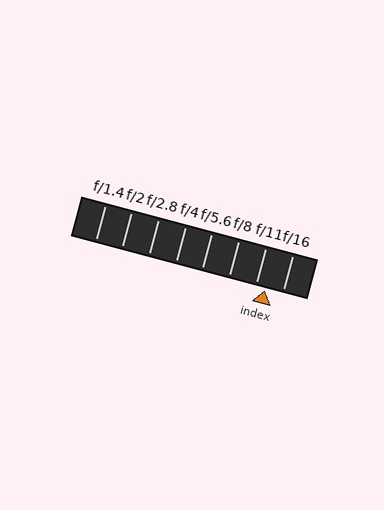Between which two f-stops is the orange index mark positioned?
The index mark is between f/11 and f/16.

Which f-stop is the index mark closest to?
The index mark is closest to f/11.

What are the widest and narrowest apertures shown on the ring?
The widest aperture shown is f/1.4 and the narrowest is f/16.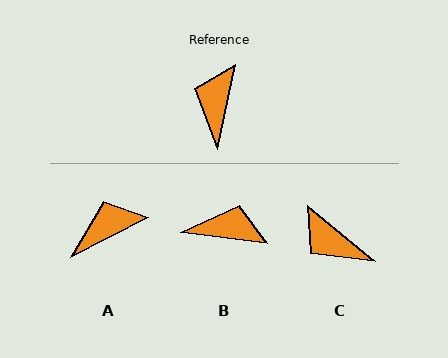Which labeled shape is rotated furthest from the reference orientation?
B, about 85 degrees away.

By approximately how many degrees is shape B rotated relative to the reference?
Approximately 85 degrees clockwise.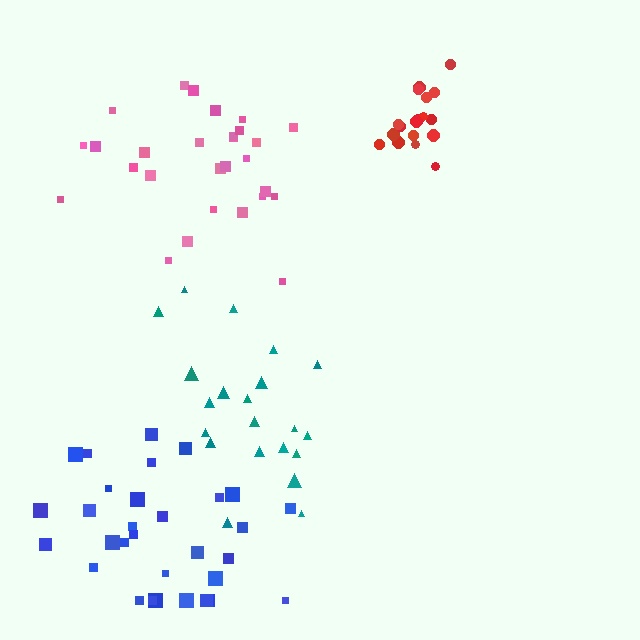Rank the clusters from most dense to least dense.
red, pink, blue, teal.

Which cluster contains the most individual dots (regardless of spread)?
Blue (31).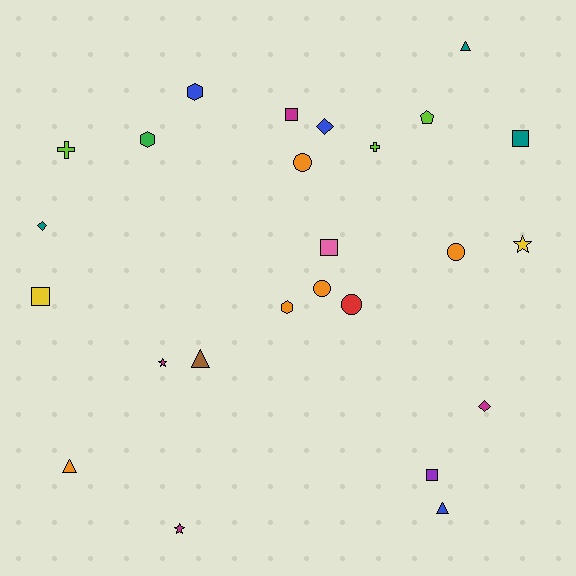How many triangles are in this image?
There are 4 triangles.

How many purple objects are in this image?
There is 1 purple object.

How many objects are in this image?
There are 25 objects.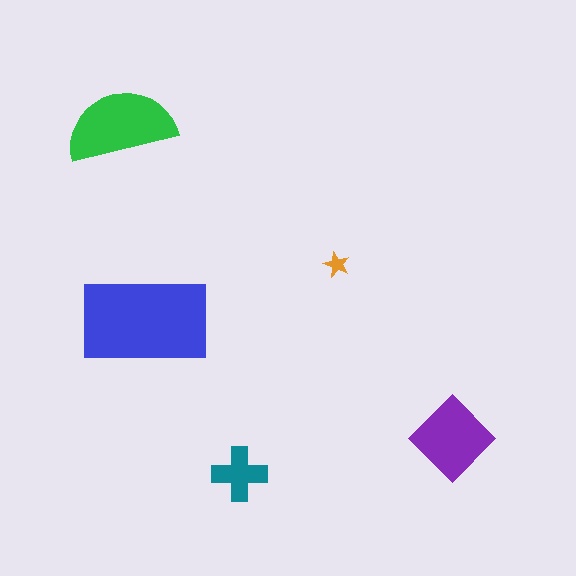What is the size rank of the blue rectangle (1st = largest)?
1st.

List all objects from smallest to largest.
The orange star, the teal cross, the purple diamond, the green semicircle, the blue rectangle.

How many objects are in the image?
There are 5 objects in the image.